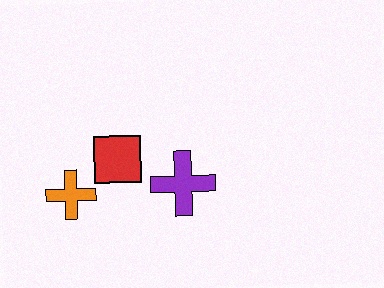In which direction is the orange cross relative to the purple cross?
The orange cross is to the left of the purple cross.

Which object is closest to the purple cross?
The red square is closest to the purple cross.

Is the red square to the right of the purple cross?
No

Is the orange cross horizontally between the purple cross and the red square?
No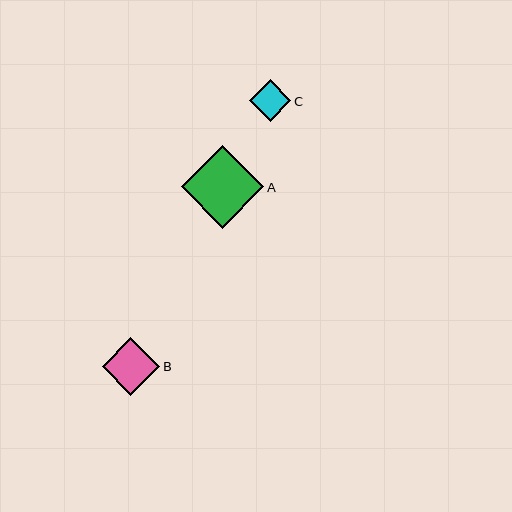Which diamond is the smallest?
Diamond C is the smallest with a size of approximately 41 pixels.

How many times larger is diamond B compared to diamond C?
Diamond B is approximately 1.4 times the size of diamond C.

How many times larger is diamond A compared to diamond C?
Diamond A is approximately 2.0 times the size of diamond C.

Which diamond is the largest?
Diamond A is the largest with a size of approximately 82 pixels.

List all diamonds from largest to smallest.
From largest to smallest: A, B, C.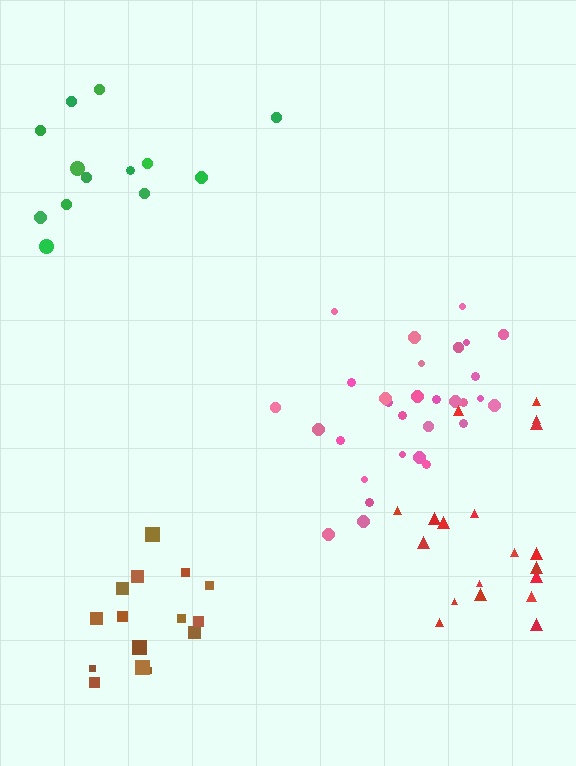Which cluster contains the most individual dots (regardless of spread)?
Pink (30).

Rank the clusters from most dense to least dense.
pink, brown, red, green.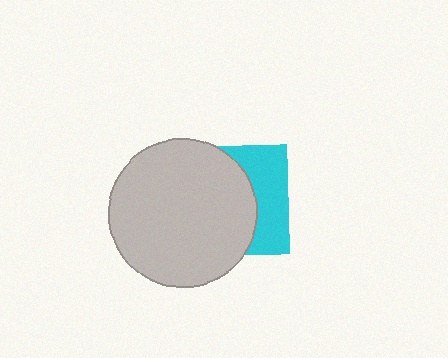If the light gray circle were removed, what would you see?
You would see the complete cyan square.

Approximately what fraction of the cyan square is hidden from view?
Roughly 64% of the cyan square is hidden behind the light gray circle.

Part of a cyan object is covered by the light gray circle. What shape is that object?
It is a square.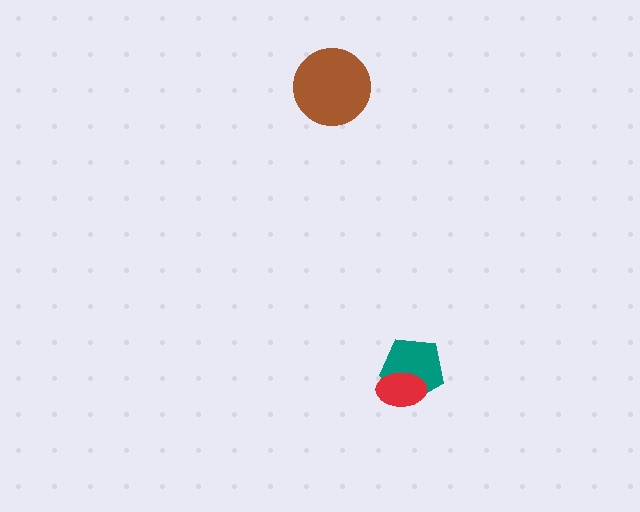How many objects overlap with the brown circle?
0 objects overlap with the brown circle.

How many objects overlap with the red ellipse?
1 object overlaps with the red ellipse.